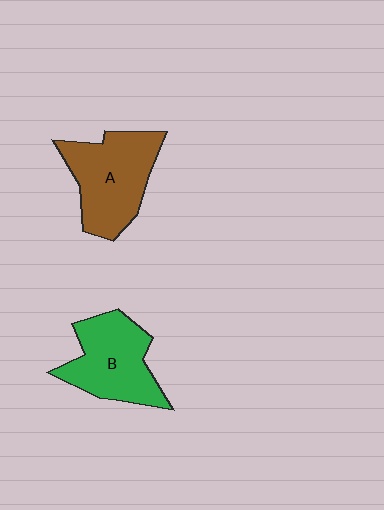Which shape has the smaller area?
Shape B (green).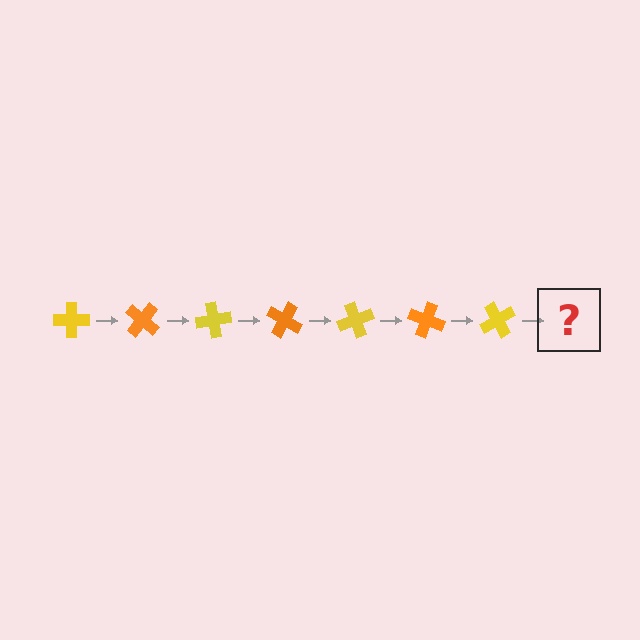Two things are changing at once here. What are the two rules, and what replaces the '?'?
The two rules are that it rotates 40 degrees each step and the color cycles through yellow and orange. The '?' should be an orange cross, rotated 280 degrees from the start.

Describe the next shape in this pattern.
It should be an orange cross, rotated 280 degrees from the start.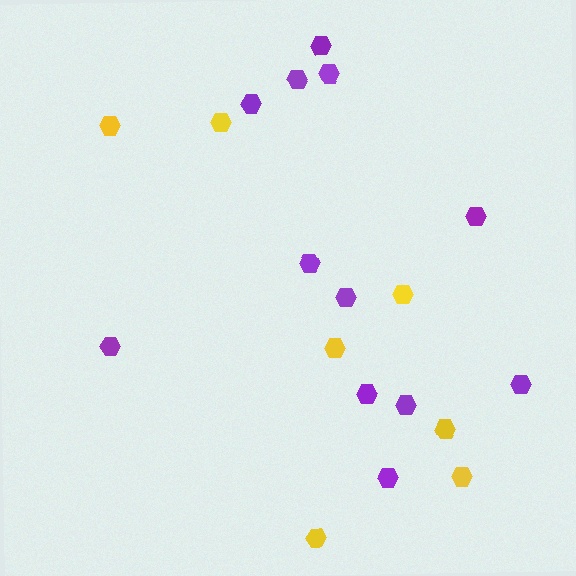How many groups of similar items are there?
There are 2 groups: one group of yellow hexagons (7) and one group of purple hexagons (12).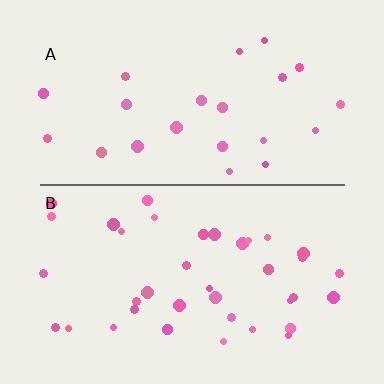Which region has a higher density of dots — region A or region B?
B (the bottom).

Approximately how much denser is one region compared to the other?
Approximately 1.7× — region B over region A.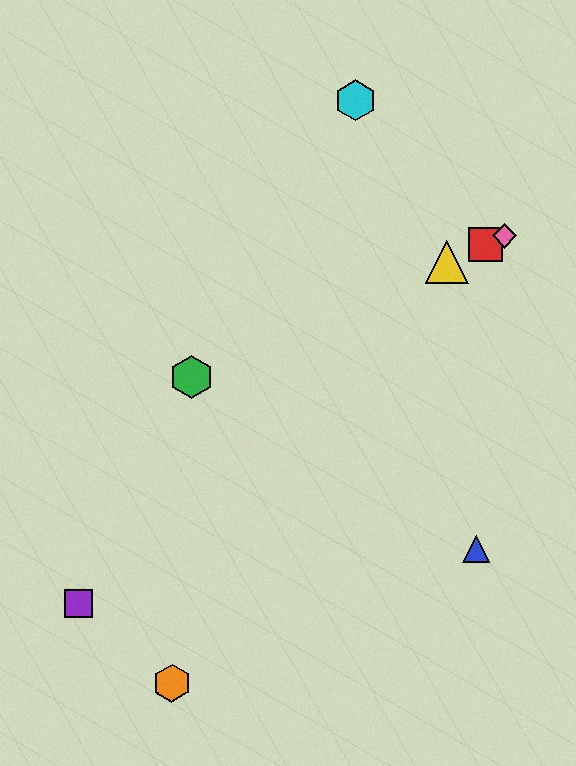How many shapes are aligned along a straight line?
4 shapes (the red square, the green hexagon, the yellow triangle, the pink diamond) are aligned along a straight line.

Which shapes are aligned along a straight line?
The red square, the green hexagon, the yellow triangle, the pink diamond are aligned along a straight line.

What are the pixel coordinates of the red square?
The red square is at (486, 245).